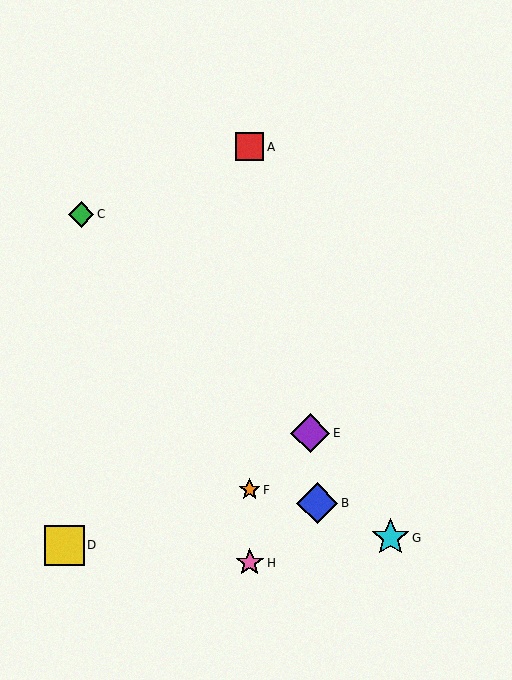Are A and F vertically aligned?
Yes, both are at x≈250.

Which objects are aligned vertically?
Objects A, F, H are aligned vertically.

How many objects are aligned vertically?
3 objects (A, F, H) are aligned vertically.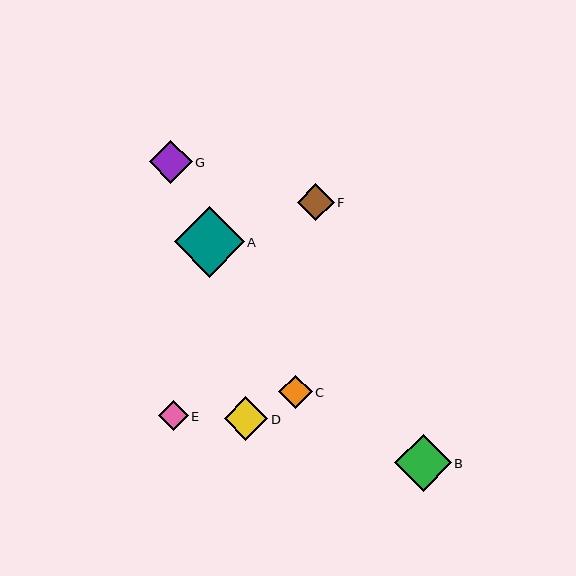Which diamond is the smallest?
Diamond E is the smallest with a size of approximately 29 pixels.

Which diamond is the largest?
Diamond A is the largest with a size of approximately 70 pixels.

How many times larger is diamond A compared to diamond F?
Diamond A is approximately 1.9 times the size of diamond F.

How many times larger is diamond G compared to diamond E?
Diamond G is approximately 1.4 times the size of diamond E.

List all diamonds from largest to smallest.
From largest to smallest: A, B, D, G, F, C, E.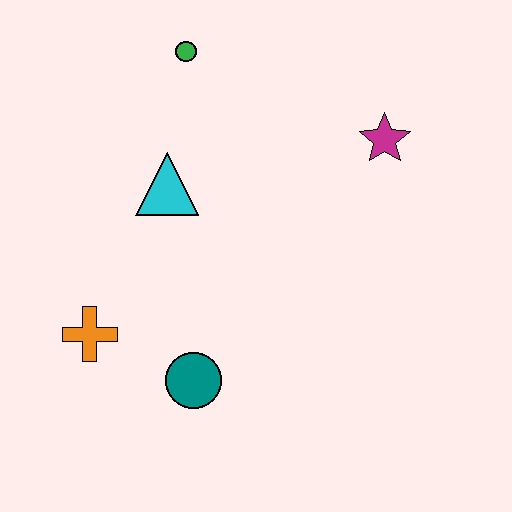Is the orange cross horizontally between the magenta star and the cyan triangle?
No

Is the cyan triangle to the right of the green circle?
No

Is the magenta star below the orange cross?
No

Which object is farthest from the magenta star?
The orange cross is farthest from the magenta star.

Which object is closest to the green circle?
The cyan triangle is closest to the green circle.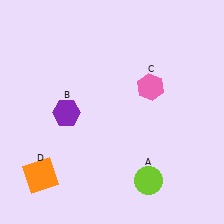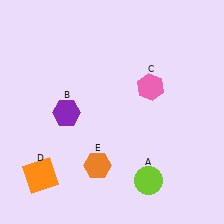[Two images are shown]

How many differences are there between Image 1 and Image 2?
There is 1 difference between the two images.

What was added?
An orange hexagon (E) was added in Image 2.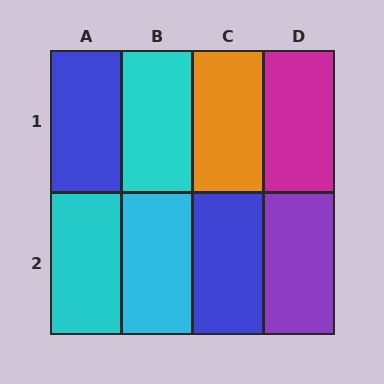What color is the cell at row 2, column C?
Blue.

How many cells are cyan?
3 cells are cyan.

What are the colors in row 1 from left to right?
Blue, cyan, orange, magenta.